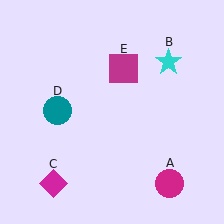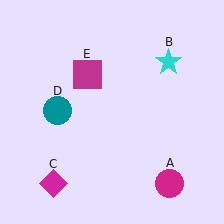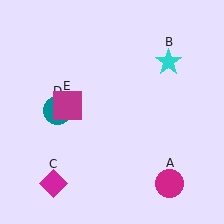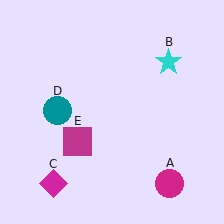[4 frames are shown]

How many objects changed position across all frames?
1 object changed position: magenta square (object E).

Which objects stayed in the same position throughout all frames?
Magenta circle (object A) and cyan star (object B) and magenta diamond (object C) and teal circle (object D) remained stationary.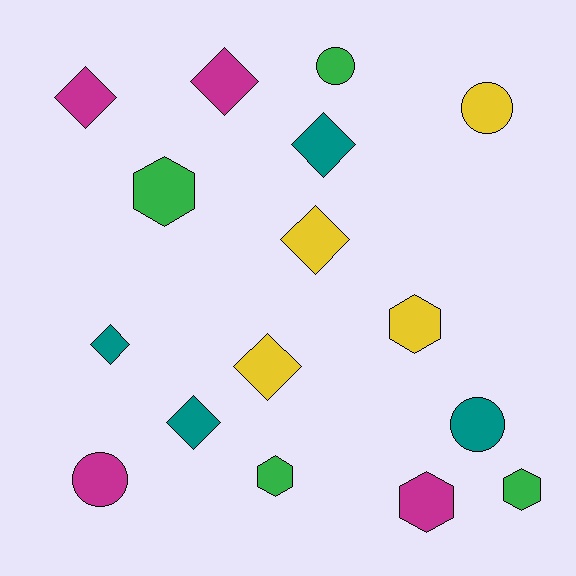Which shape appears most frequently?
Diamond, with 7 objects.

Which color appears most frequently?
Magenta, with 4 objects.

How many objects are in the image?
There are 16 objects.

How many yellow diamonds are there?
There are 2 yellow diamonds.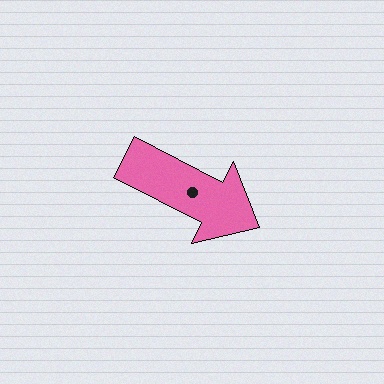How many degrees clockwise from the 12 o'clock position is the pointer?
Approximately 117 degrees.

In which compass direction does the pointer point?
Southeast.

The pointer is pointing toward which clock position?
Roughly 4 o'clock.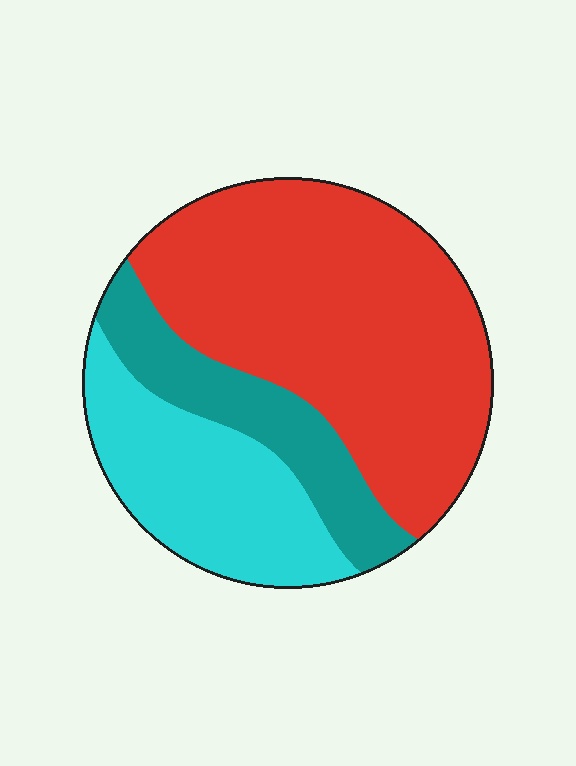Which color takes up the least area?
Teal, at roughly 20%.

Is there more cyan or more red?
Red.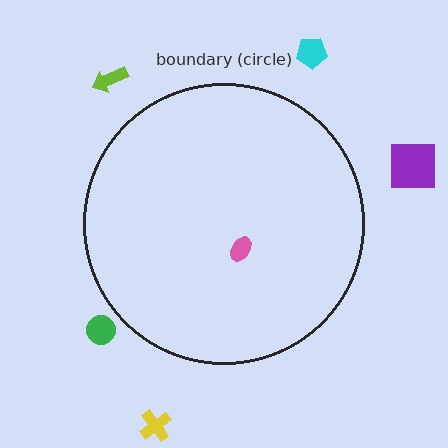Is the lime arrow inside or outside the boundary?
Outside.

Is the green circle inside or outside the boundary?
Outside.